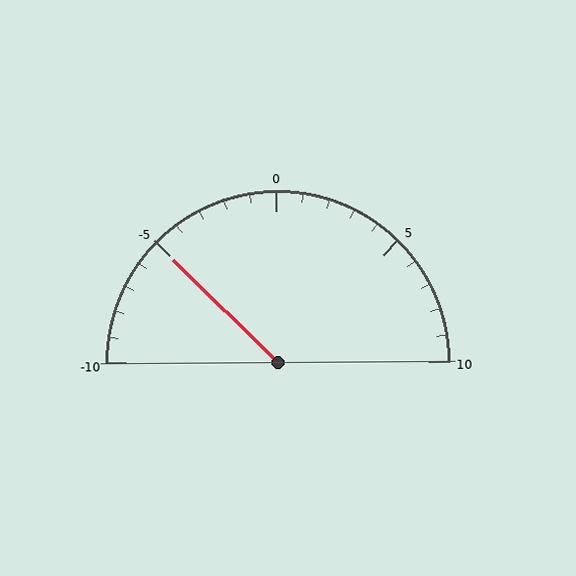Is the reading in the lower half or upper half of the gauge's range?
The reading is in the lower half of the range (-10 to 10).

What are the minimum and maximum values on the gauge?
The gauge ranges from -10 to 10.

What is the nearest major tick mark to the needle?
The nearest major tick mark is -5.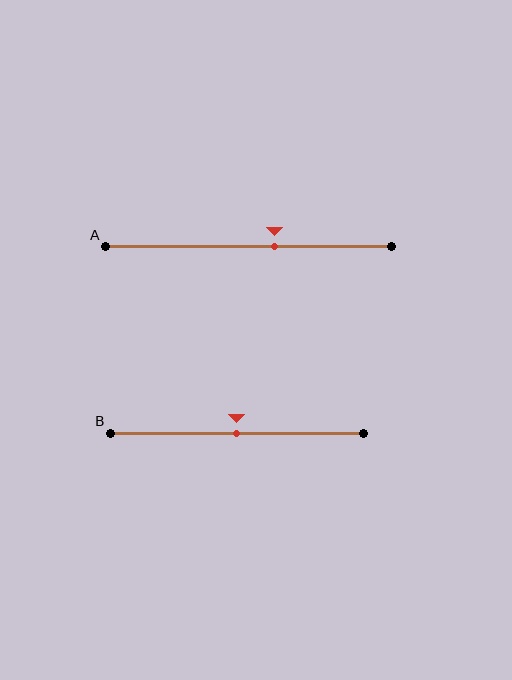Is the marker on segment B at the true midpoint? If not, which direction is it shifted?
Yes, the marker on segment B is at the true midpoint.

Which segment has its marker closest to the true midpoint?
Segment B has its marker closest to the true midpoint.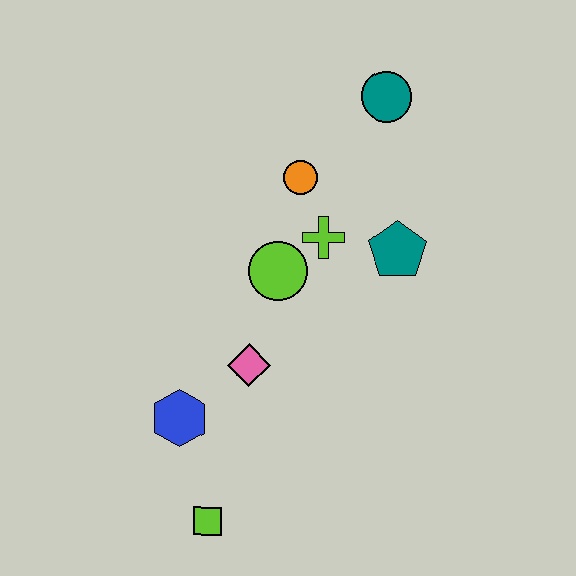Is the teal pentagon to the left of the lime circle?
No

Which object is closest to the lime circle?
The lime cross is closest to the lime circle.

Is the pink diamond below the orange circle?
Yes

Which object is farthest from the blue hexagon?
The teal circle is farthest from the blue hexagon.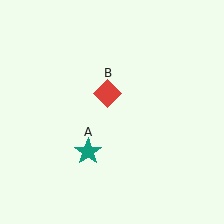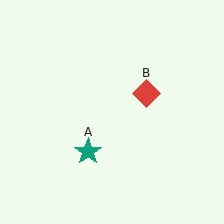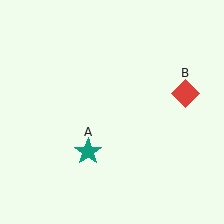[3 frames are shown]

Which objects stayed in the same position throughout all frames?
Teal star (object A) remained stationary.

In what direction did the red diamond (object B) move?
The red diamond (object B) moved right.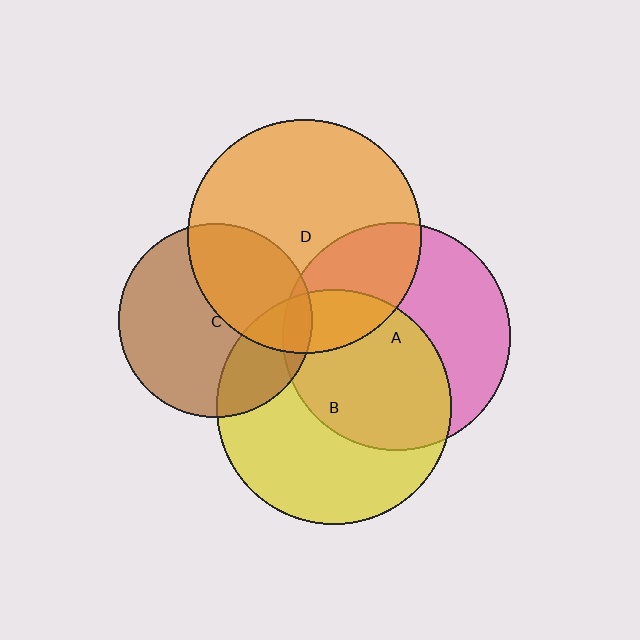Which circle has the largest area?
Circle B (yellow).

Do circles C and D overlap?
Yes.